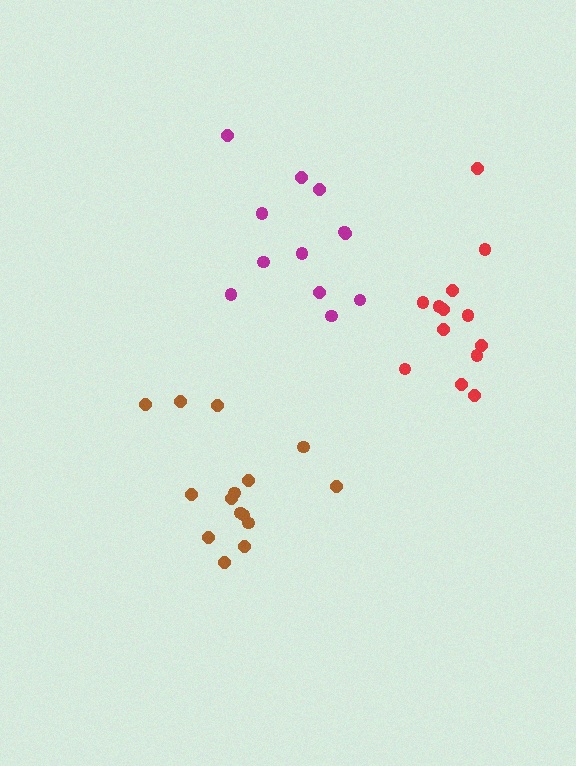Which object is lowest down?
The brown cluster is bottommost.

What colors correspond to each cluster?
The clusters are colored: brown, red, magenta.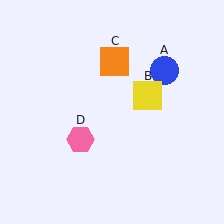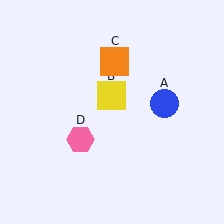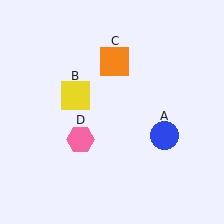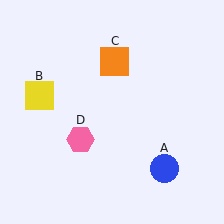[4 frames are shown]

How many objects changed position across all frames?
2 objects changed position: blue circle (object A), yellow square (object B).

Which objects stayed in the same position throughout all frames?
Orange square (object C) and pink hexagon (object D) remained stationary.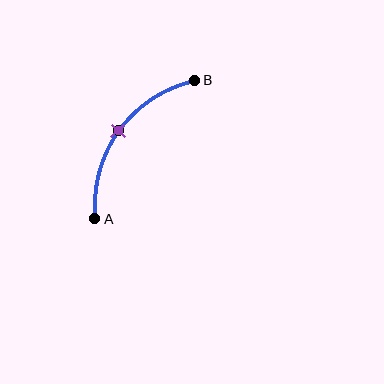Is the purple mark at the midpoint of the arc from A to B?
Yes. The purple mark lies on the arc at equal arc-length from both A and B — it is the arc midpoint.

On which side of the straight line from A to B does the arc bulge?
The arc bulges above and to the left of the straight line connecting A and B.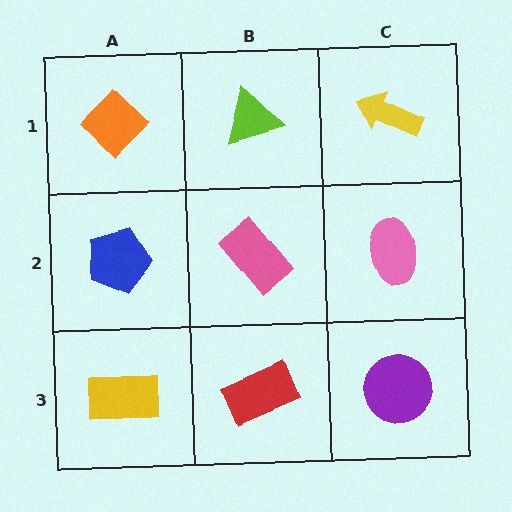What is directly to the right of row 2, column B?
A pink ellipse.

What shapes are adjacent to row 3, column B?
A pink rectangle (row 2, column B), a yellow rectangle (row 3, column A), a purple circle (row 3, column C).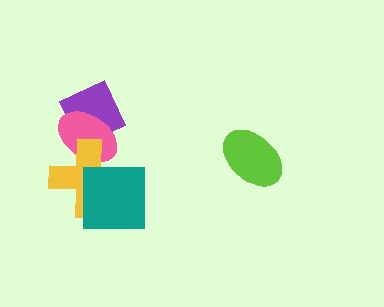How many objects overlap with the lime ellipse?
0 objects overlap with the lime ellipse.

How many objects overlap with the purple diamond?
2 objects overlap with the purple diamond.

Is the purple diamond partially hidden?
Yes, it is partially covered by another shape.